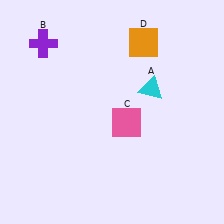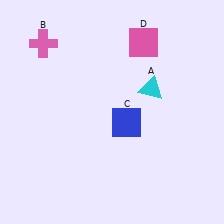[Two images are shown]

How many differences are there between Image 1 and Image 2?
There are 3 differences between the two images.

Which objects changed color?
B changed from purple to pink. C changed from pink to blue. D changed from orange to pink.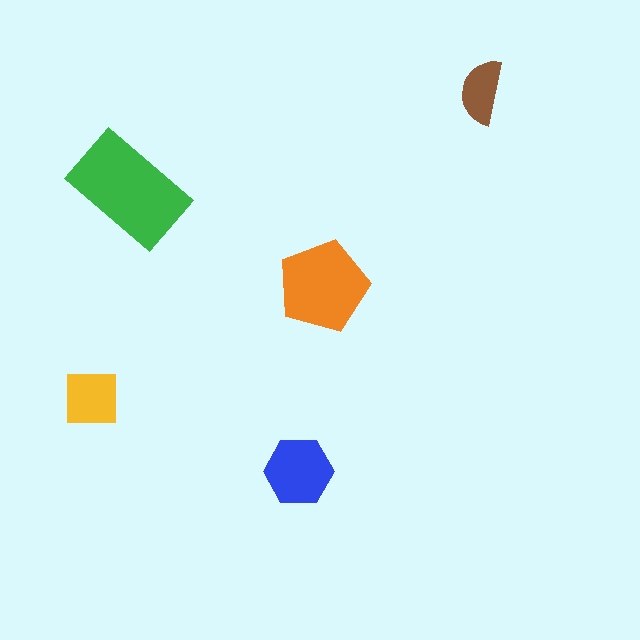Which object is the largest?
The green rectangle.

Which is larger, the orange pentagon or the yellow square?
The orange pentagon.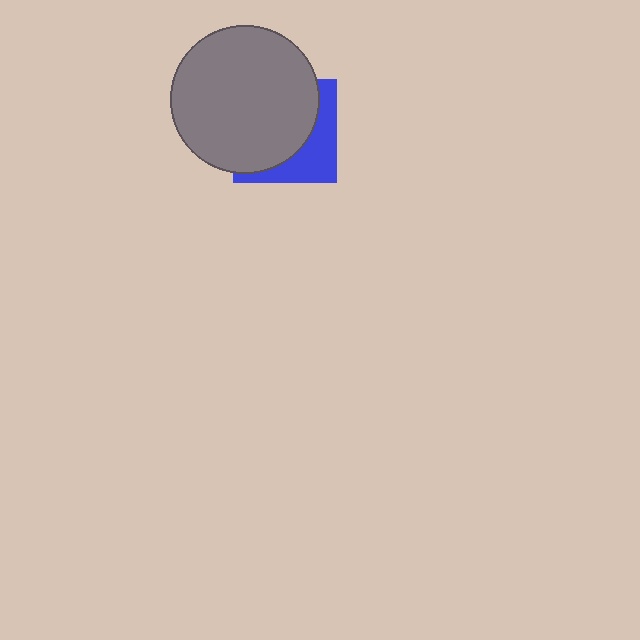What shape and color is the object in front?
The object in front is a gray circle.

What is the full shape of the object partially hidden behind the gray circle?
The partially hidden object is a blue square.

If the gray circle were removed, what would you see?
You would see the complete blue square.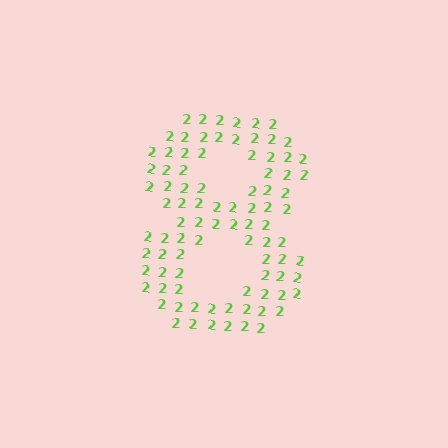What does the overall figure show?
The overall figure shows the digit 8.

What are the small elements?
The small elements are digit 2's.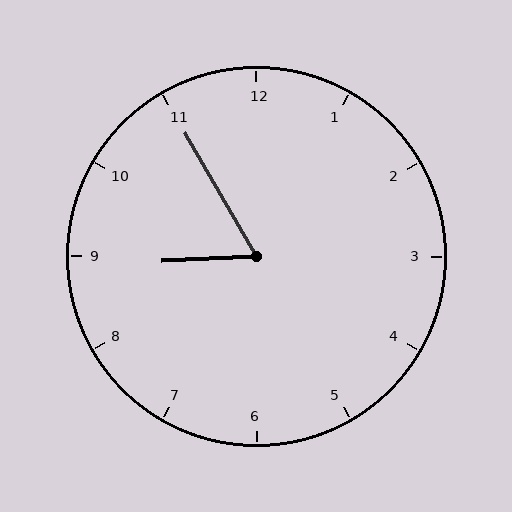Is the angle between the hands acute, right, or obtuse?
It is acute.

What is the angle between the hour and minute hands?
Approximately 62 degrees.